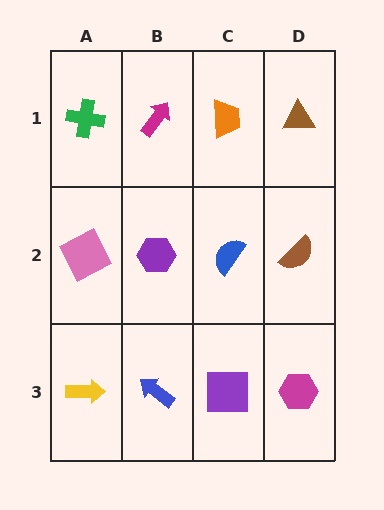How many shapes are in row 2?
4 shapes.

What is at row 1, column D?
A brown triangle.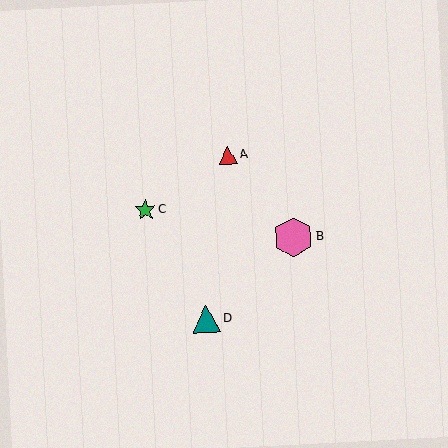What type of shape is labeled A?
Shape A is a red triangle.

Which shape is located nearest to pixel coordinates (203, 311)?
The teal triangle (labeled D) at (206, 319) is nearest to that location.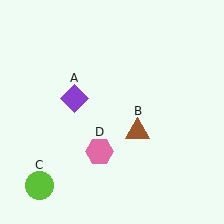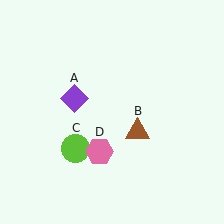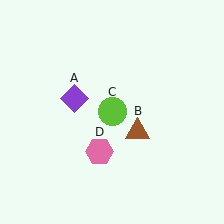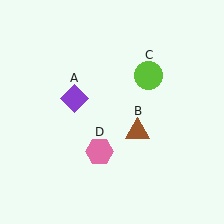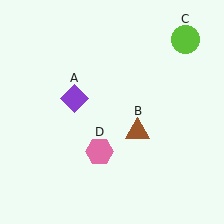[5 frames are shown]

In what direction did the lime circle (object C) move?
The lime circle (object C) moved up and to the right.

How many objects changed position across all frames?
1 object changed position: lime circle (object C).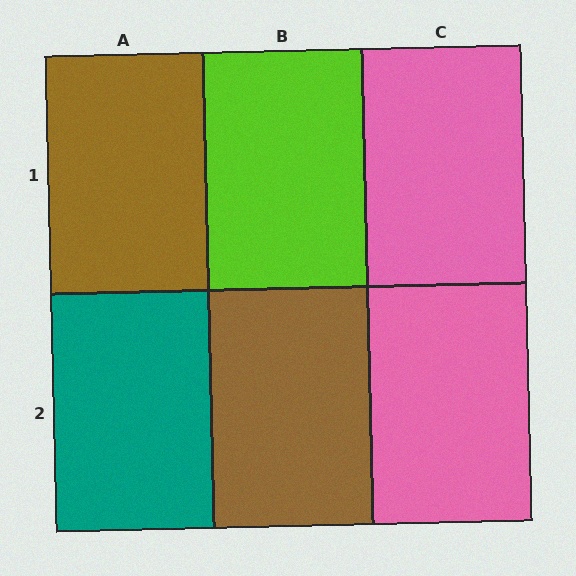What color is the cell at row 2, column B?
Brown.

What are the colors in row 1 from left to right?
Brown, lime, pink.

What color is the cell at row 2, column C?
Pink.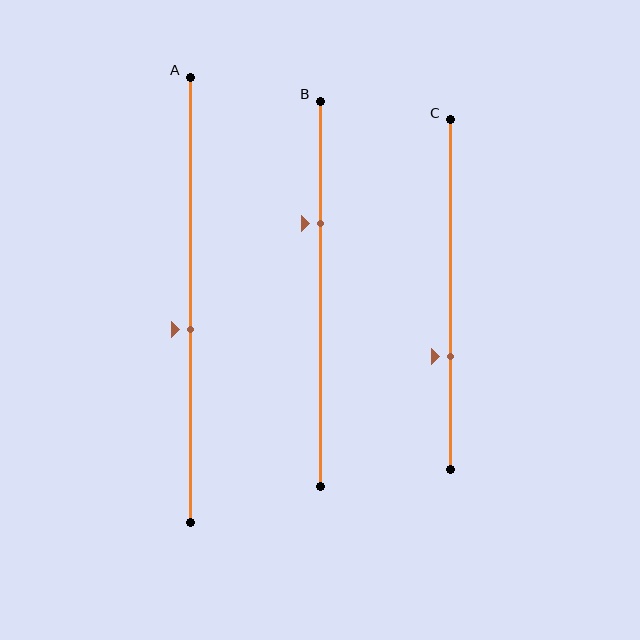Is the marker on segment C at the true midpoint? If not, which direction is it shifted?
No, the marker on segment C is shifted downward by about 18% of the segment length.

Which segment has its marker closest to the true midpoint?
Segment A has its marker closest to the true midpoint.